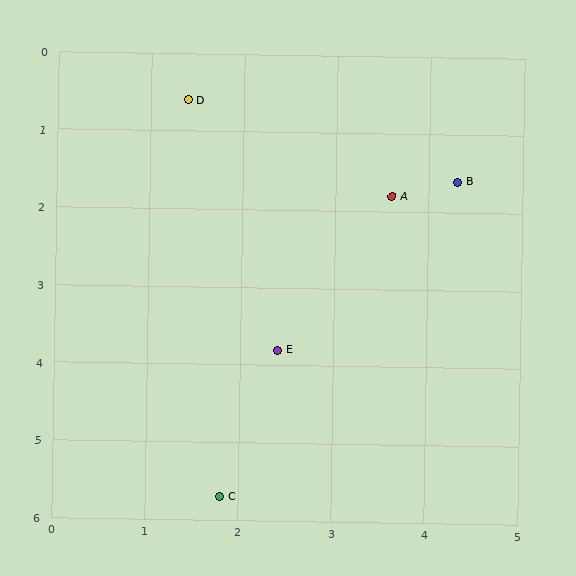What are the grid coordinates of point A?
Point A is at approximately (3.6, 1.8).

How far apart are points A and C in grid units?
Points A and C are about 4.3 grid units apart.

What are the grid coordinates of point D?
Point D is at approximately (1.4, 0.6).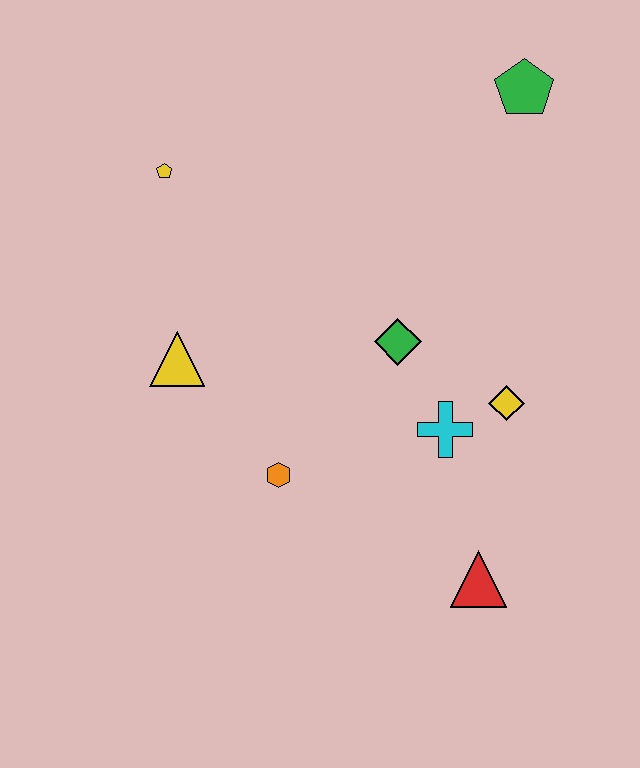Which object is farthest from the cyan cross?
The yellow pentagon is farthest from the cyan cross.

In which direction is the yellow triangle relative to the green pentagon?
The yellow triangle is to the left of the green pentagon.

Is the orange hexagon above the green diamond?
No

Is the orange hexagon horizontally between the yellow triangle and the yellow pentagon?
No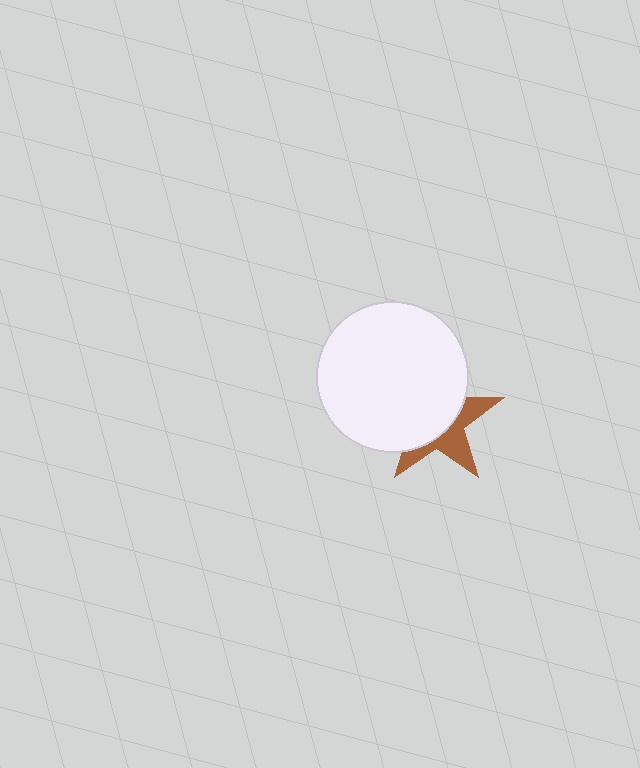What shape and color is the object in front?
The object in front is a white circle.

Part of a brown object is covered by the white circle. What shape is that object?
It is a star.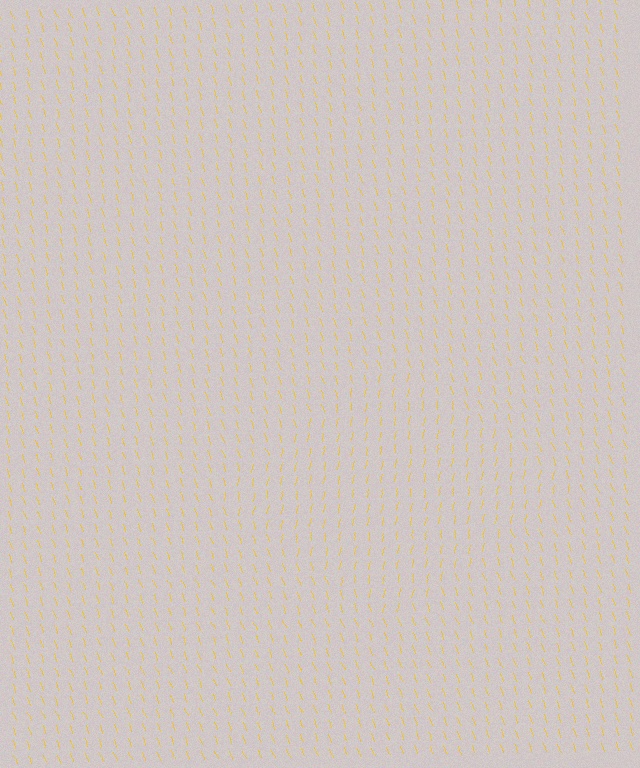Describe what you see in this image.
The image is filled with small yellow line segments. A diamond region in the image has lines oriented differently from the surrounding lines, creating a visible texture boundary.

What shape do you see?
I see a diamond.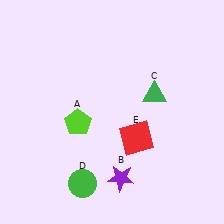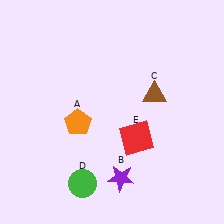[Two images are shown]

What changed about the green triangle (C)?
In Image 1, C is green. In Image 2, it changed to brown.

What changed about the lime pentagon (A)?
In Image 1, A is lime. In Image 2, it changed to orange.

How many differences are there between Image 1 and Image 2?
There are 2 differences between the two images.